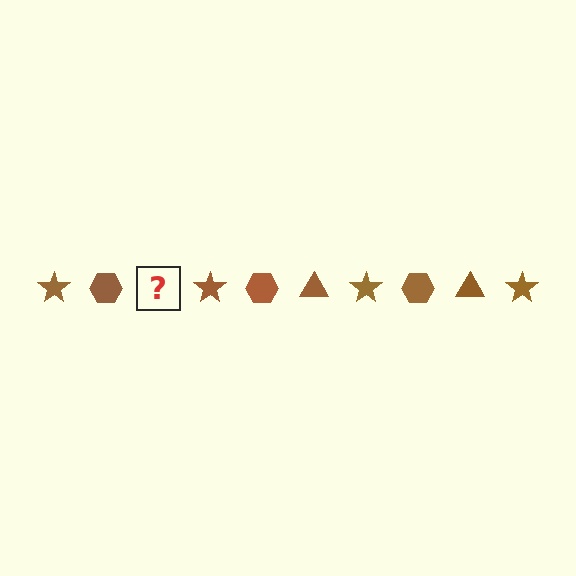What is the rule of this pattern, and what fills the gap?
The rule is that the pattern cycles through star, hexagon, triangle shapes in brown. The gap should be filled with a brown triangle.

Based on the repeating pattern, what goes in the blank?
The blank should be a brown triangle.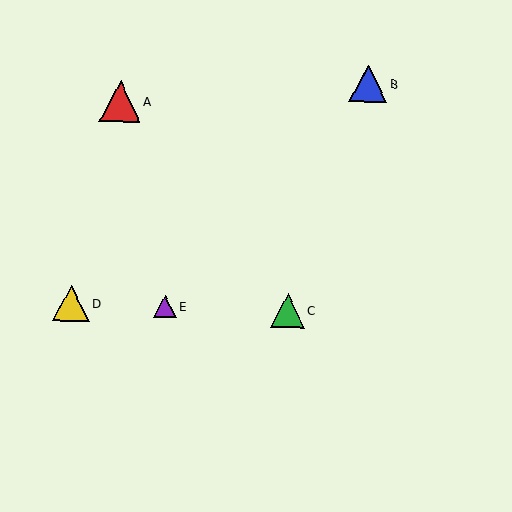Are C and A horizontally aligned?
No, C is at y≈311 and A is at y≈102.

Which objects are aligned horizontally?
Objects C, D, E are aligned horizontally.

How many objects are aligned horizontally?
3 objects (C, D, E) are aligned horizontally.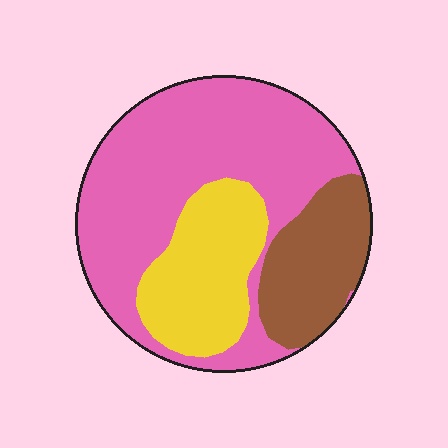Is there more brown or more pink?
Pink.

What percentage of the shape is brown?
Brown covers about 20% of the shape.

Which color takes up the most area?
Pink, at roughly 55%.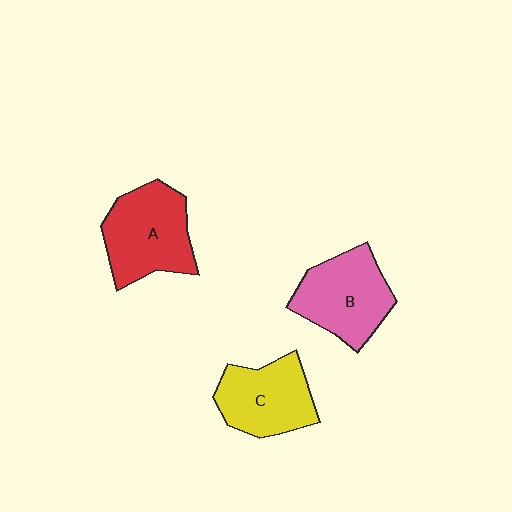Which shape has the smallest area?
Shape C (yellow).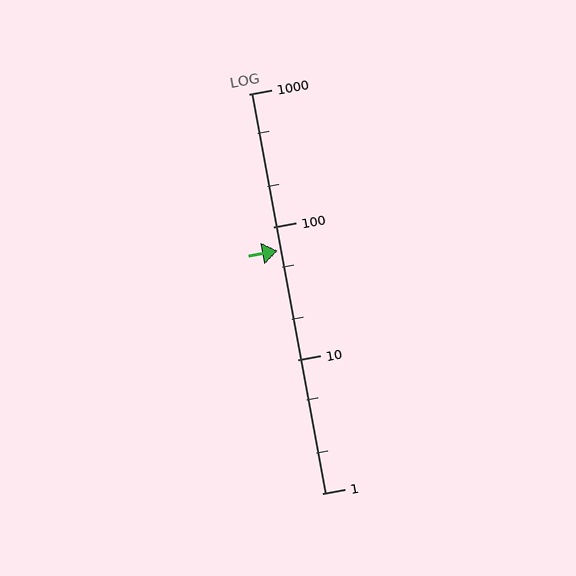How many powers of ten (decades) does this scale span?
The scale spans 3 decades, from 1 to 1000.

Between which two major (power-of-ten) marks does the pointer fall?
The pointer is between 10 and 100.